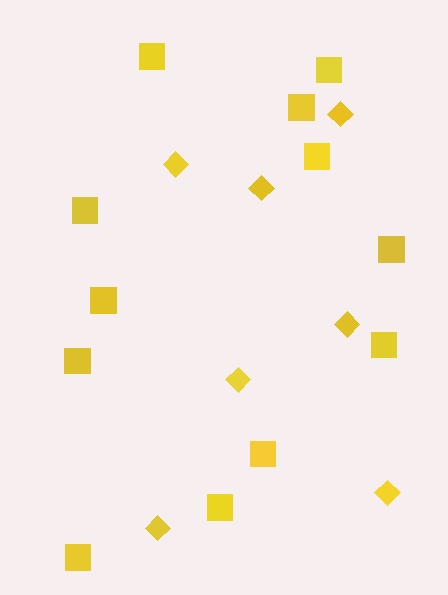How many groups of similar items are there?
There are 2 groups: one group of squares (12) and one group of diamonds (7).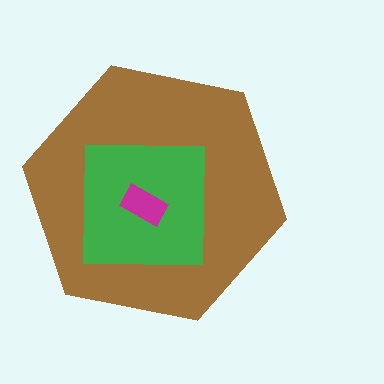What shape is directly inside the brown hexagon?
The green square.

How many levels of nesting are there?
3.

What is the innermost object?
The magenta rectangle.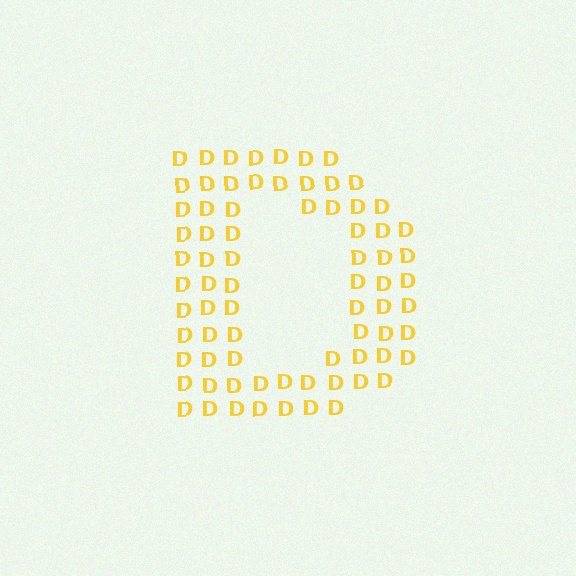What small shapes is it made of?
It is made of small letter D's.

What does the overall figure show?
The overall figure shows the letter D.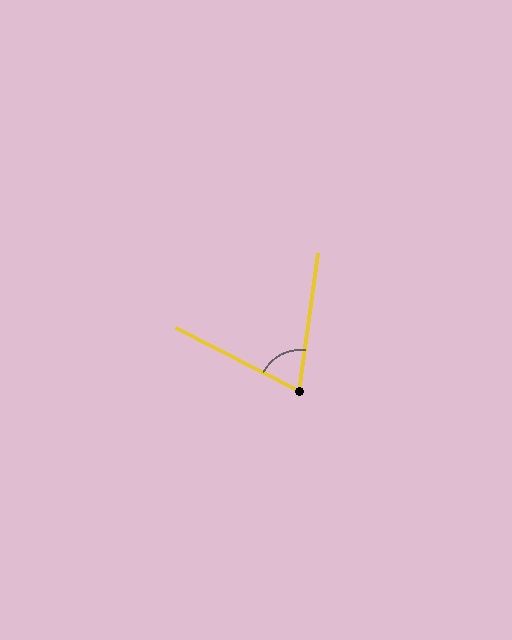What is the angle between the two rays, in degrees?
Approximately 71 degrees.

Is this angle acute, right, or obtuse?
It is acute.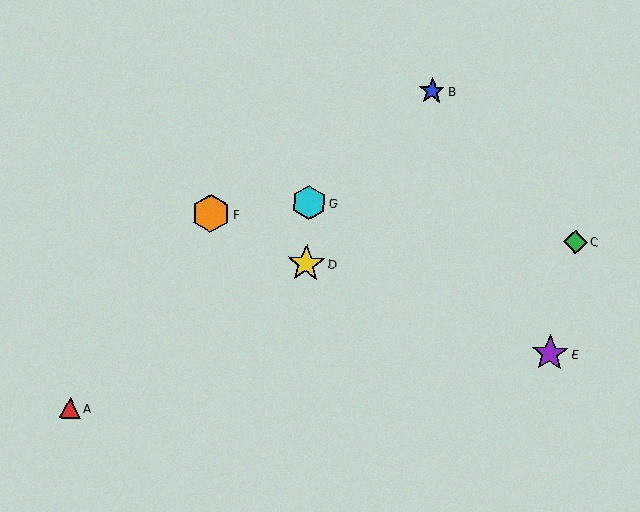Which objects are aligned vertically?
Objects D, G are aligned vertically.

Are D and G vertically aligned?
Yes, both are at x≈306.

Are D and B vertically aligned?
No, D is at x≈306 and B is at x≈432.